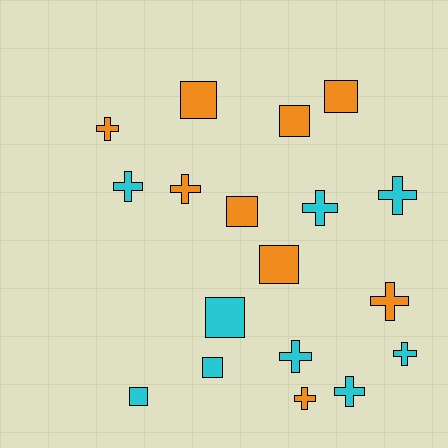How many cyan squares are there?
There are 3 cyan squares.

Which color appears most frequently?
Orange, with 9 objects.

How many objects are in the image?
There are 18 objects.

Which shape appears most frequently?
Cross, with 10 objects.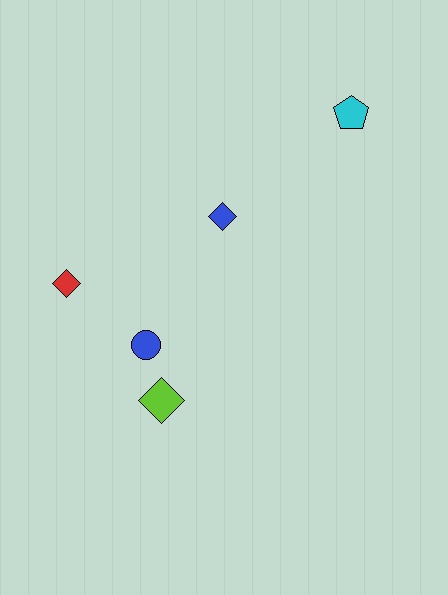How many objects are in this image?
There are 5 objects.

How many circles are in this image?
There is 1 circle.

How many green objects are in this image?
There are no green objects.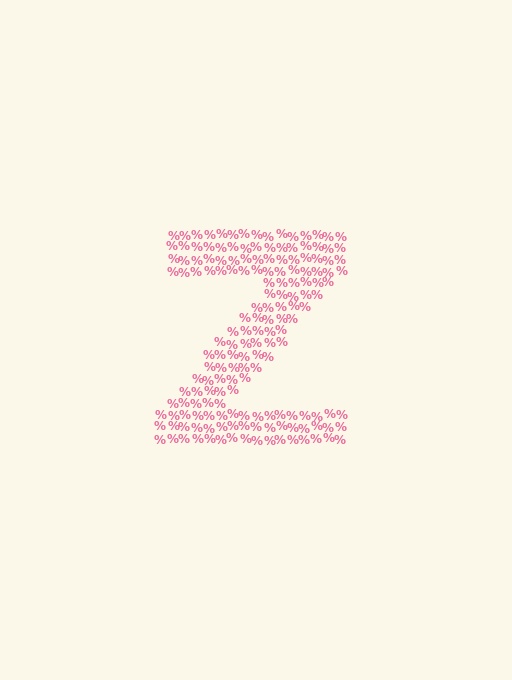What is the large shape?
The large shape is the letter Z.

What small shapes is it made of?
It is made of small percent signs.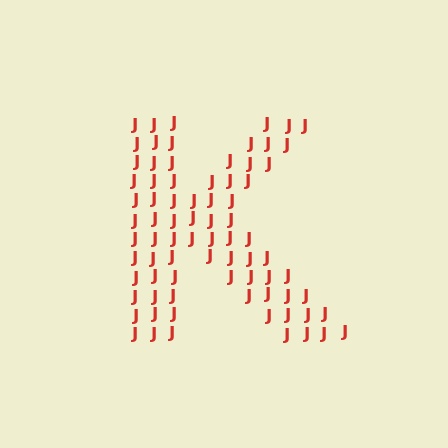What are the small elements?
The small elements are letter J's.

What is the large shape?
The large shape is the letter K.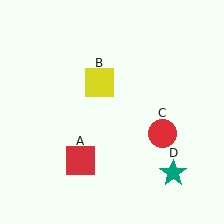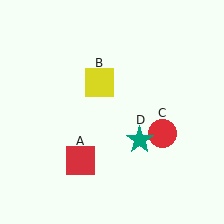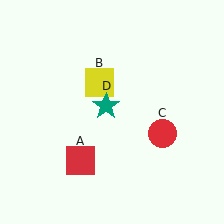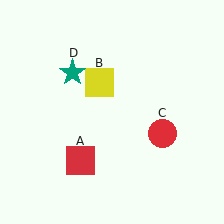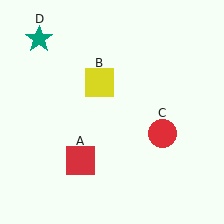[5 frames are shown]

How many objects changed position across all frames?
1 object changed position: teal star (object D).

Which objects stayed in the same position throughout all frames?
Red square (object A) and yellow square (object B) and red circle (object C) remained stationary.